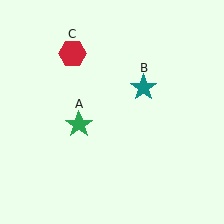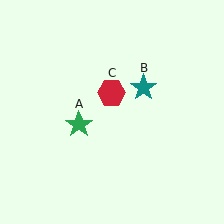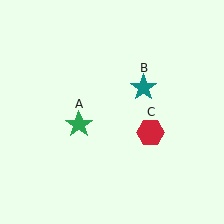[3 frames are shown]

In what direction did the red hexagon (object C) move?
The red hexagon (object C) moved down and to the right.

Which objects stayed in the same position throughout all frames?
Green star (object A) and teal star (object B) remained stationary.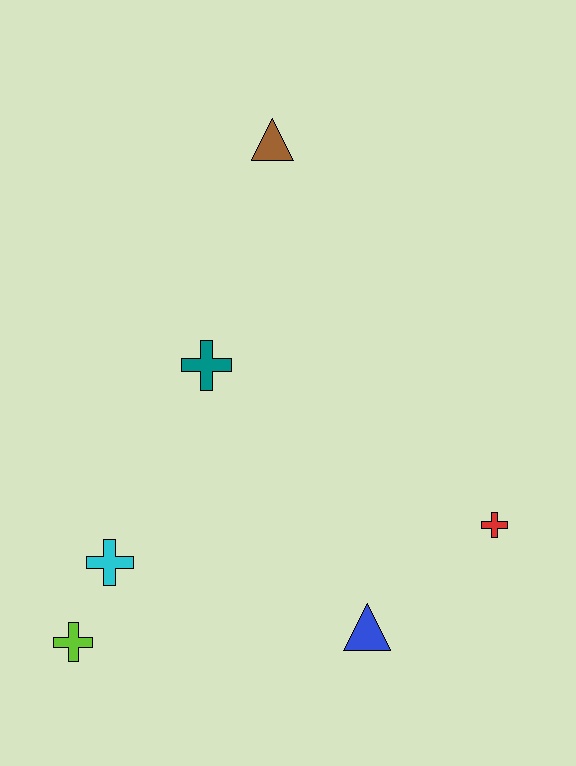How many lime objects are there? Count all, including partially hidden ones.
There is 1 lime object.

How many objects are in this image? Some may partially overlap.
There are 6 objects.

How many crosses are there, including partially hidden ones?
There are 4 crosses.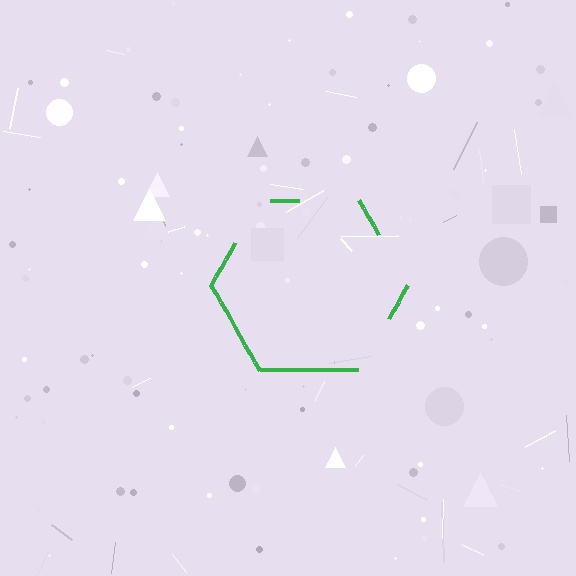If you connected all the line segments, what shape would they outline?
They would outline a hexagon.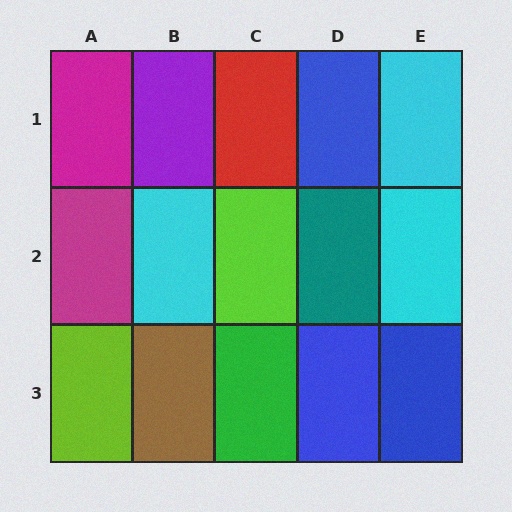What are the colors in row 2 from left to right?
Magenta, cyan, lime, teal, cyan.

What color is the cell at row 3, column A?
Lime.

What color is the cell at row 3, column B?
Brown.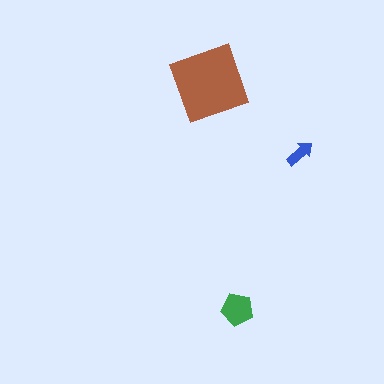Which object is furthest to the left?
The brown diamond is leftmost.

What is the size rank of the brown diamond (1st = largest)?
1st.